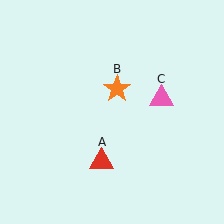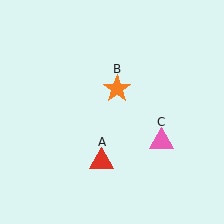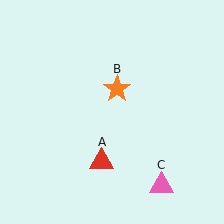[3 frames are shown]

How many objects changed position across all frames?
1 object changed position: pink triangle (object C).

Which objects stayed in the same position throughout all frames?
Red triangle (object A) and orange star (object B) remained stationary.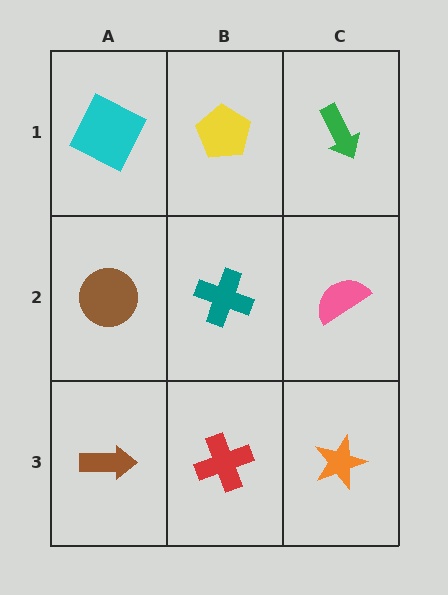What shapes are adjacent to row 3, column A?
A brown circle (row 2, column A), a red cross (row 3, column B).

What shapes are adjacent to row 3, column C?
A pink semicircle (row 2, column C), a red cross (row 3, column B).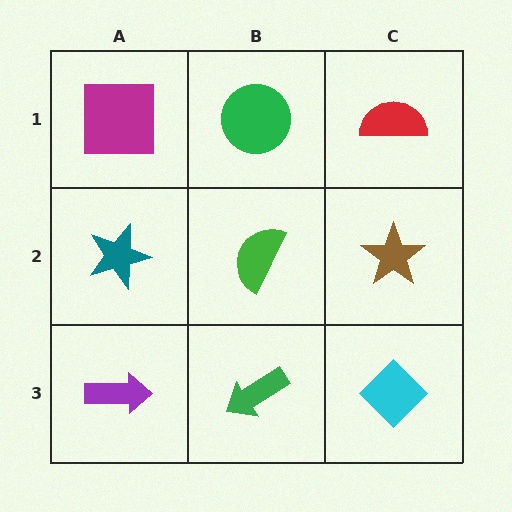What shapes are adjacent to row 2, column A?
A magenta square (row 1, column A), a purple arrow (row 3, column A), a green semicircle (row 2, column B).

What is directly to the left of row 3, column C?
A green arrow.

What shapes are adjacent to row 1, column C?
A brown star (row 2, column C), a green circle (row 1, column B).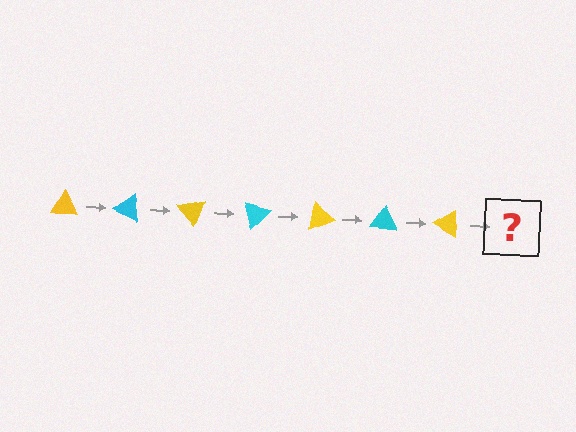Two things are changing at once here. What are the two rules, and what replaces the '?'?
The two rules are that it rotates 25 degrees each step and the color cycles through yellow and cyan. The '?' should be a cyan triangle, rotated 175 degrees from the start.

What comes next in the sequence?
The next element should be a cyan triangle, rotated 175 degrees from the start.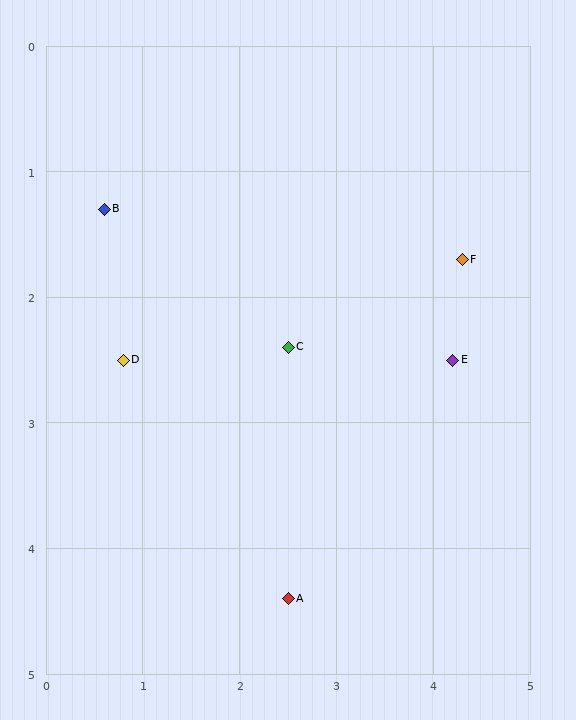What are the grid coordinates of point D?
Point D is at approximately (0.8, 2.5).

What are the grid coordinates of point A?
Point A is at approximately (2.5, 4.4).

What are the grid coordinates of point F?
Point F is at approximately (4.3, 1.7).